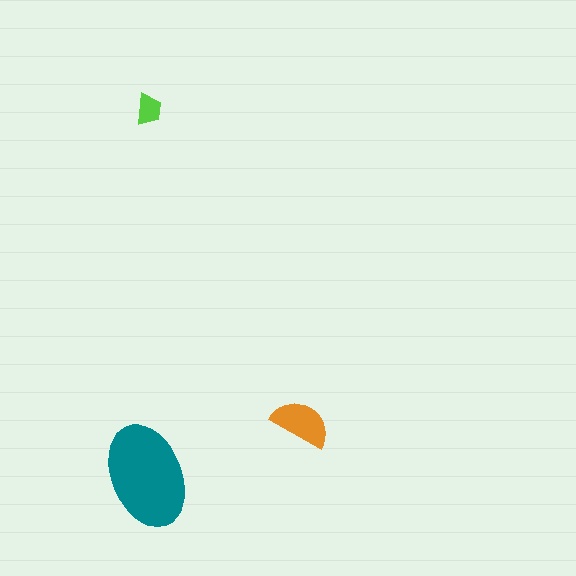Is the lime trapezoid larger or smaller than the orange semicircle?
Smaller.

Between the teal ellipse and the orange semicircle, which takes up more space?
The teal ellipse.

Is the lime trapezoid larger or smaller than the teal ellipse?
Smaller.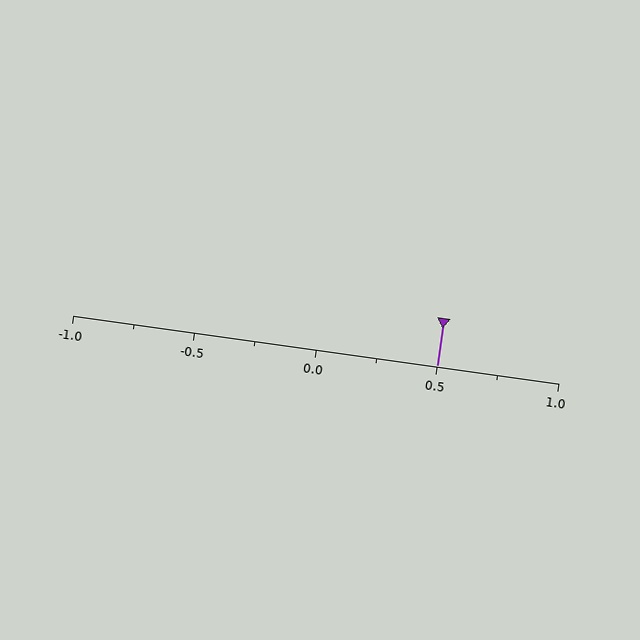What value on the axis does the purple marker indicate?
The marker indicates approximately 0.5.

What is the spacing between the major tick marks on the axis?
The major ticks are spaced 0.5 apart.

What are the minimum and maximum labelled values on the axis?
The axis runs from -1.0 to 1.0.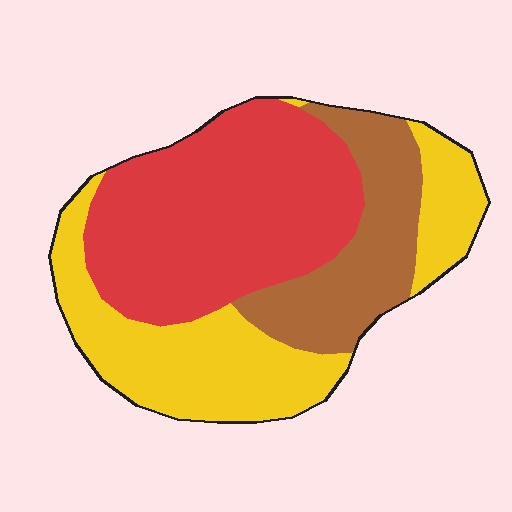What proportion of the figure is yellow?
Yellow takes up between a quarter and a half of the figure.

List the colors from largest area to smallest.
From largest to smallest: red, yellow, brown.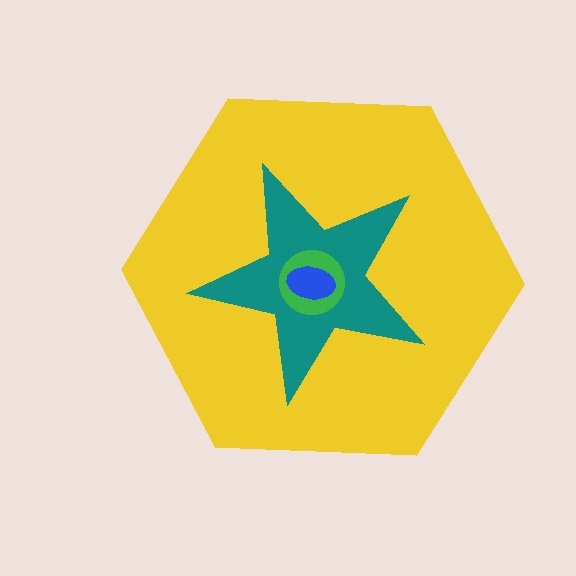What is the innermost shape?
The blue ellipse.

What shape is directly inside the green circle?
The blue ellipse.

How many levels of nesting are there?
4.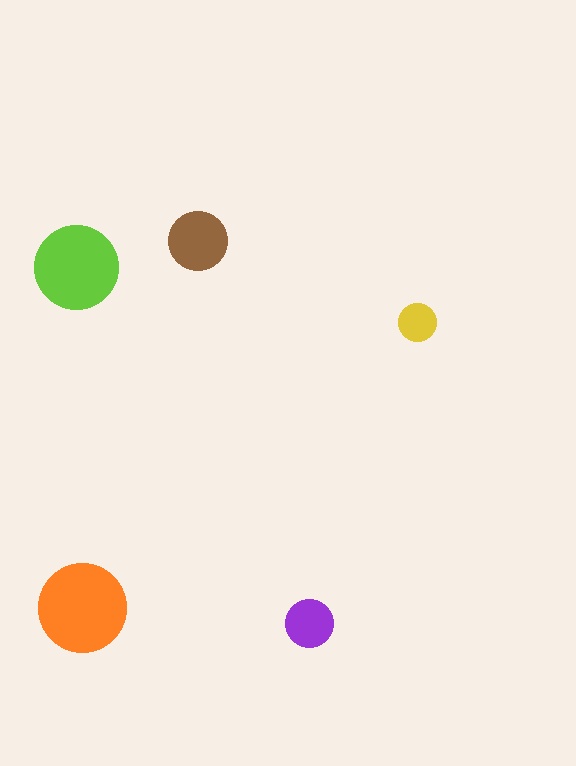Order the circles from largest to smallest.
the orange one, the lime one, the brown one, the purple one, the yellow one.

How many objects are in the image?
There are 5 objects in the image.